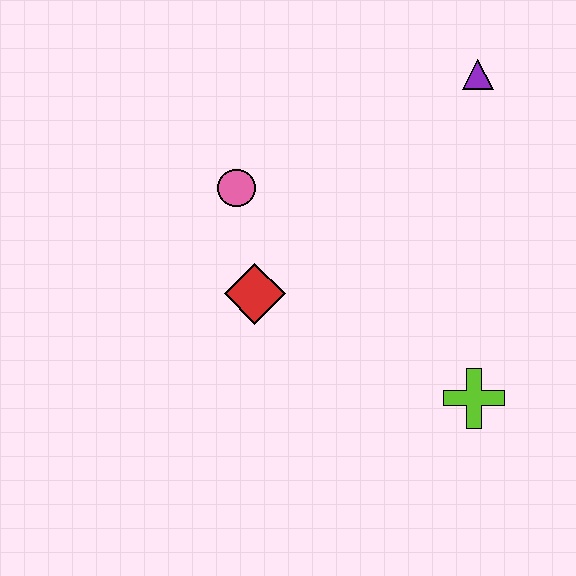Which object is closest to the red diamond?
The pink circle is closest to the red diamond.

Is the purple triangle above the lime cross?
Yes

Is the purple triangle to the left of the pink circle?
No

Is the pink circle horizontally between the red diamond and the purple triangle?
No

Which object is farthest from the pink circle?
The lime cross is farthest from the pink circle.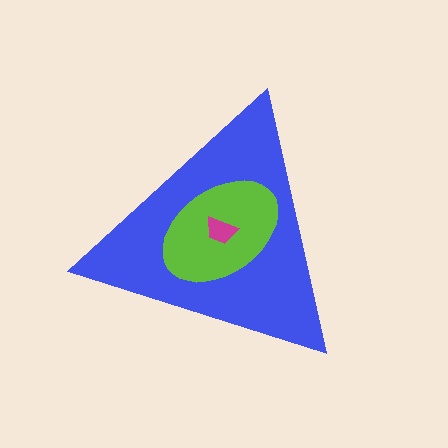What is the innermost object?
The magenta trapezoid.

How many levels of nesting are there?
3.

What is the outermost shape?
The blue triangle.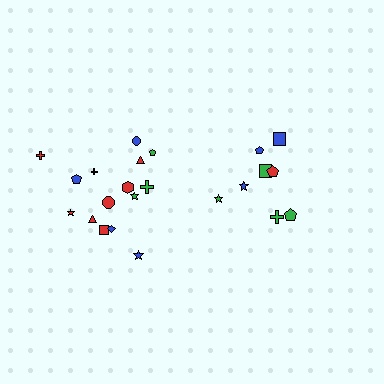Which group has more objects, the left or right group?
The left group.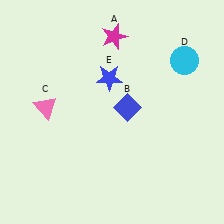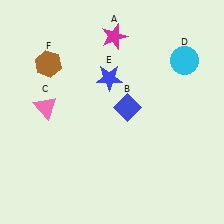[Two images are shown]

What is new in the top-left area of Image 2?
A brown hexagon (F) was added in the top-left area of Image 2.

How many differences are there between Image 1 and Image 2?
There is 1 difference between the two images.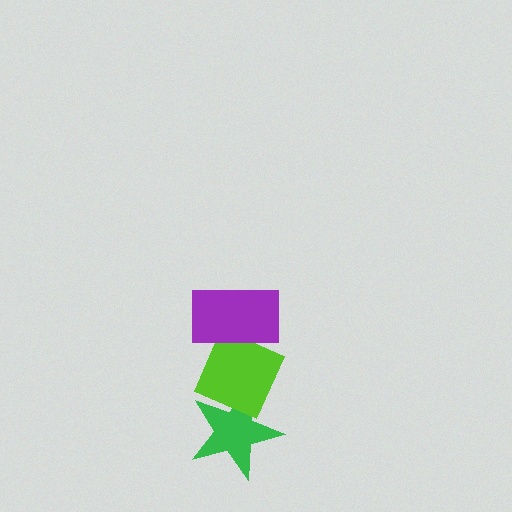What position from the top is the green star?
The green star is 3rd from the top.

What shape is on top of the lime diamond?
The purple rectangle is on top of the lime diamond.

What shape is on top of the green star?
The lime diamond is on top of the green star.